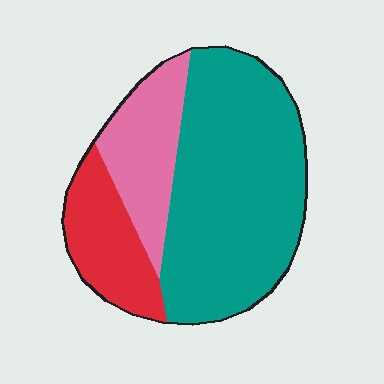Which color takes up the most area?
Teal, at roughly 60%.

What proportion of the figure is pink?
Pink covers around 20% of the figure.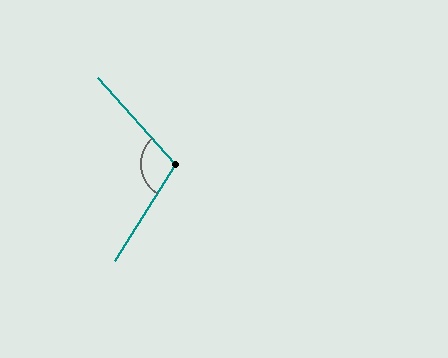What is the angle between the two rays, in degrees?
Approximately 106 degrees.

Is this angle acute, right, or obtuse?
It is obtuse.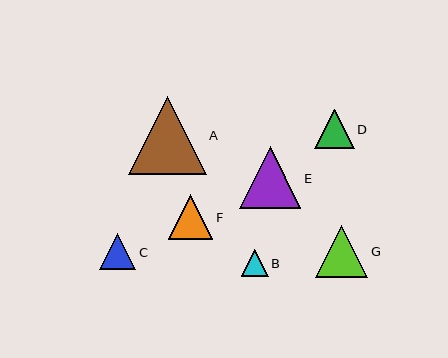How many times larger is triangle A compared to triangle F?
Triangle A is approximately 1.7 times the size of triangle F.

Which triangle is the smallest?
Triangle B is the smallest with a size of approximately 27 pixels.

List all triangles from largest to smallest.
From largest to smallest: A, E, G, F, D, C, B.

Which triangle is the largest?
Triangle A is the largest with a size of approximately 78 pixels.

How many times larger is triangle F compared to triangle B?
Triangle F is approximately 1.7 times the size of triangle B.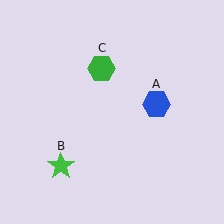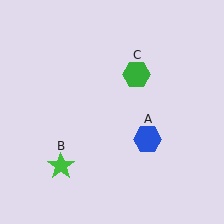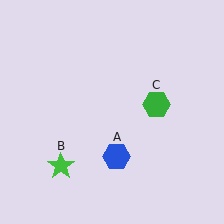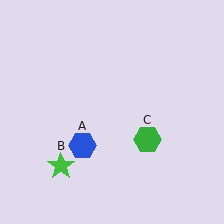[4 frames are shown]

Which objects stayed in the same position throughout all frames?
Green star (object B) remained stationary.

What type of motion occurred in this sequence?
The blue hexagon (object A), green hexagon (object C) rotated clockwise around the center of the scene.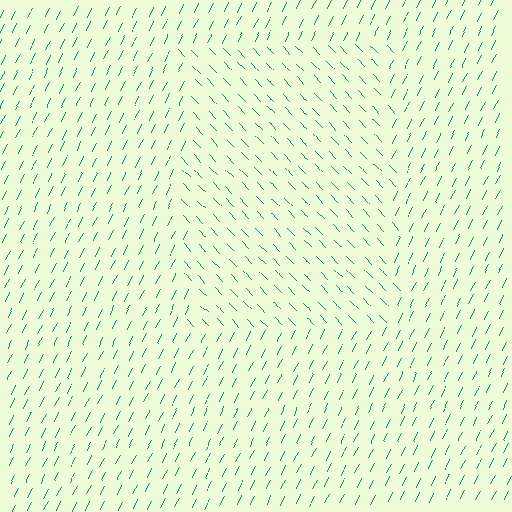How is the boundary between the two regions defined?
The boundary is defined purely by a change in line orientation (approximately 70 degrees difference). All lines are the same color and thickness.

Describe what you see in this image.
The image is filled with small teal line segments. A rectangle region in the image has lines oriented differently from the surrounding lines, creating a visible texture boundary.